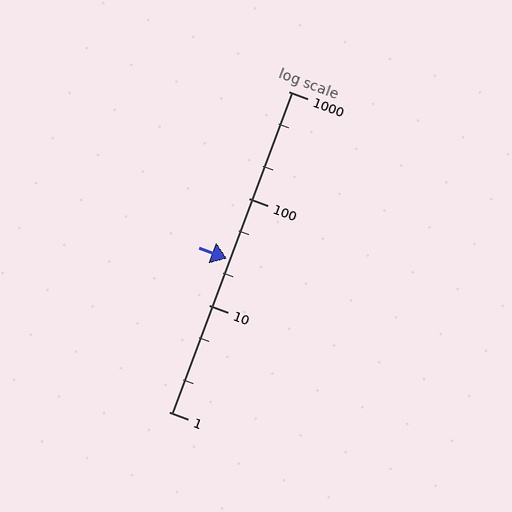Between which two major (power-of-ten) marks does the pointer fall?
The pointer is between 10 and 100.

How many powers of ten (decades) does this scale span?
The scale spans 3 decades, from 1 to 1000.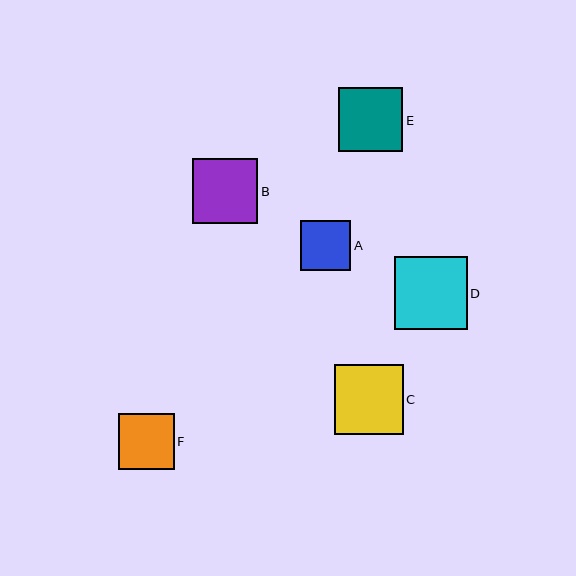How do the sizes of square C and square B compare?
Square C and square B are approximately the same size.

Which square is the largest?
Square D is the largest with a size of approximately 73 pixels.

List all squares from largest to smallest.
From largest to smallest: D, C, B, E, F, A.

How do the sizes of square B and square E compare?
Square B and square E are approximately the same size.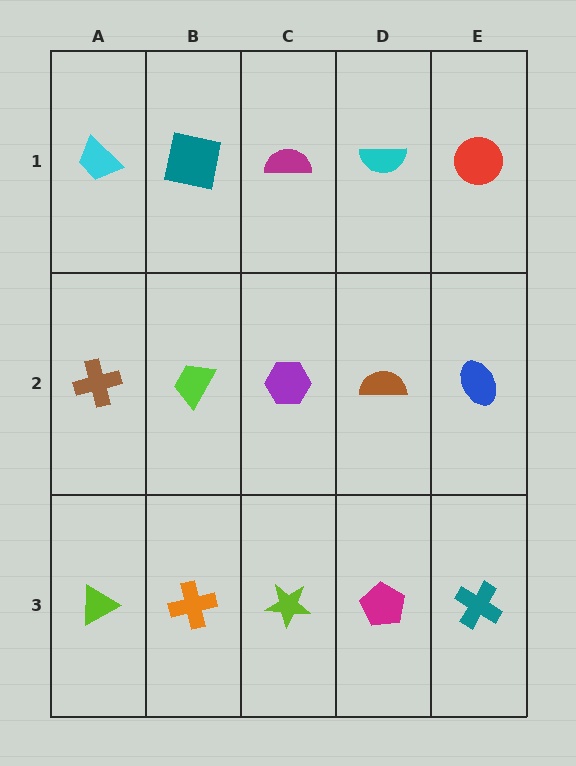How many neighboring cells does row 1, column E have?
2.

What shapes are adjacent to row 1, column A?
A brown cross (row 2, column A), a teal square (row 1, column B).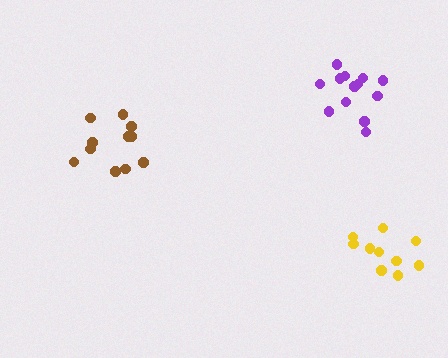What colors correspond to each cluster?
The clusters are colored: yellow, purple, brown.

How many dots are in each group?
Group 1: 10 dots, Group 2: 13 dots, Group 3: 11 dots (34 total).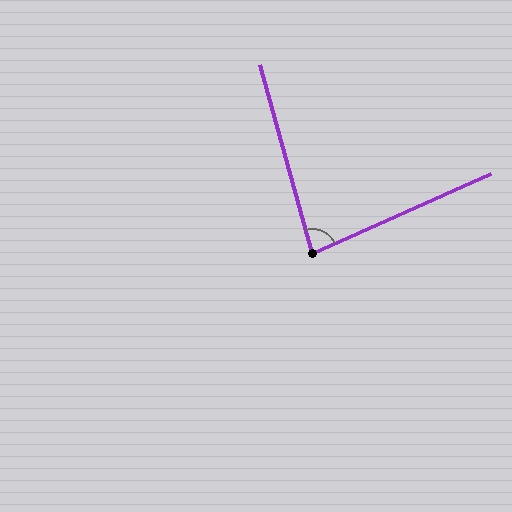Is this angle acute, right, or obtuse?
It is acute.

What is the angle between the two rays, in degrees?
Approximately 81 degrees.